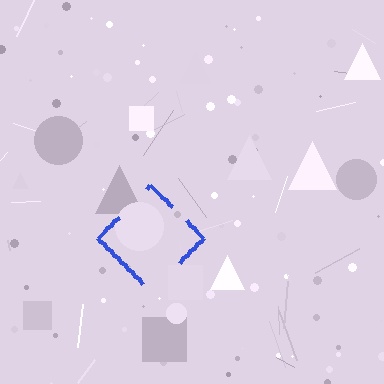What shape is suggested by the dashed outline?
The dashed outline suggests a diamond.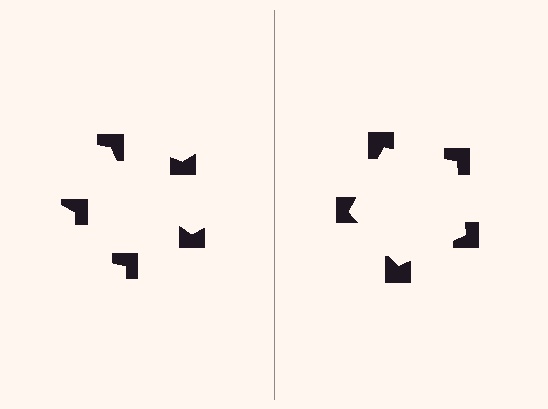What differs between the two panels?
The notched squares are positioned identically on both sides; only the wedge orientations differ. On the right they align to a pentagon; on the left they are misaligned.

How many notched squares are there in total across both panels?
10 — 5 on each side.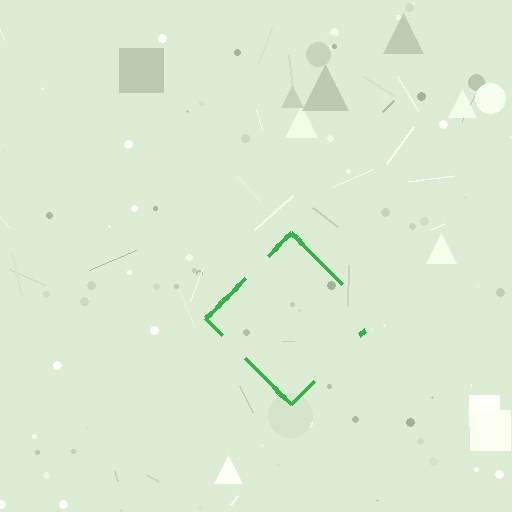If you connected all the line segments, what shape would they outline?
They would outline a diamond.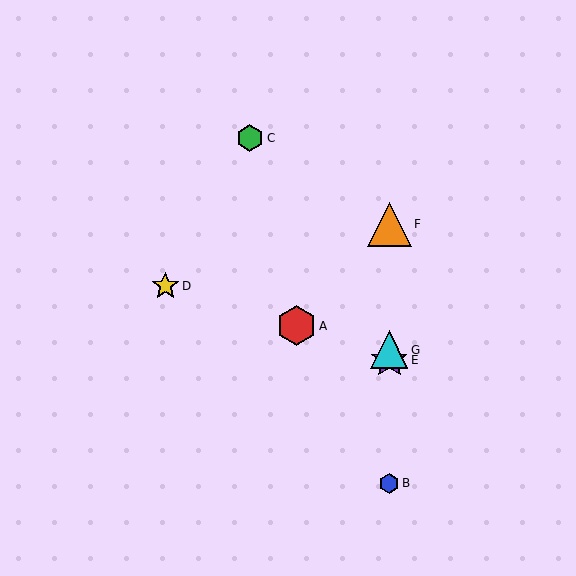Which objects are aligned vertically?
Objects B, E, F, G are aligned vertically.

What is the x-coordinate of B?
Object B is at x≈389.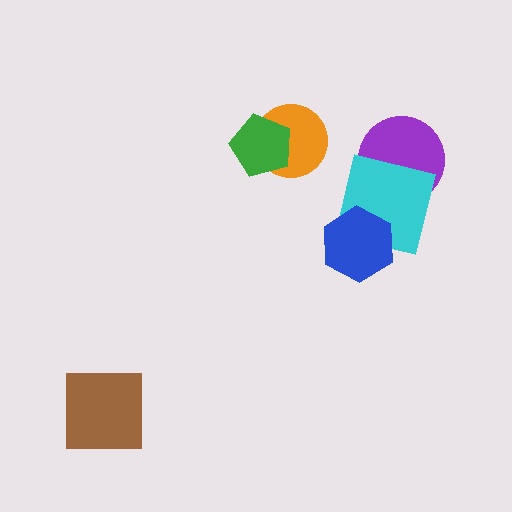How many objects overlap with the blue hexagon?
1 object overlaps with the blue hexagon.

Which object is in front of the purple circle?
The cyan square is in front of the purple circle.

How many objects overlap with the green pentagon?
1 object overlaps with the green pentagon.